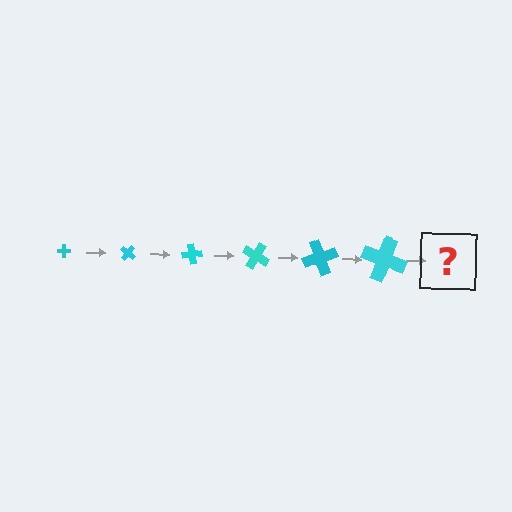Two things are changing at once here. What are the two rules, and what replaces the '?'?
The two rules are that the cross grows larger each step and it rotates 40 degrees each step. The '?' should be a cross, larger than the previous one and rotated 240 degrees from the start.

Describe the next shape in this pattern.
It should be a cross, larger than the previous one and rotated 240 degrees from the start.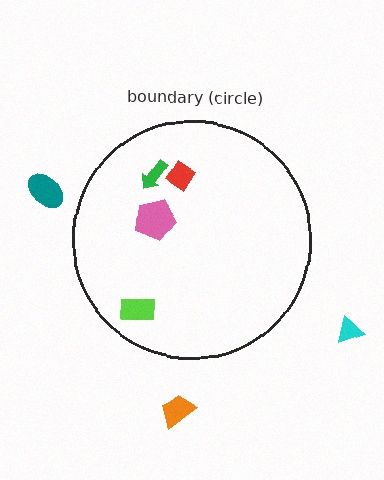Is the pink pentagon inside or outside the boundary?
Inside.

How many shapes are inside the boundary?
4 inside, 3 outside.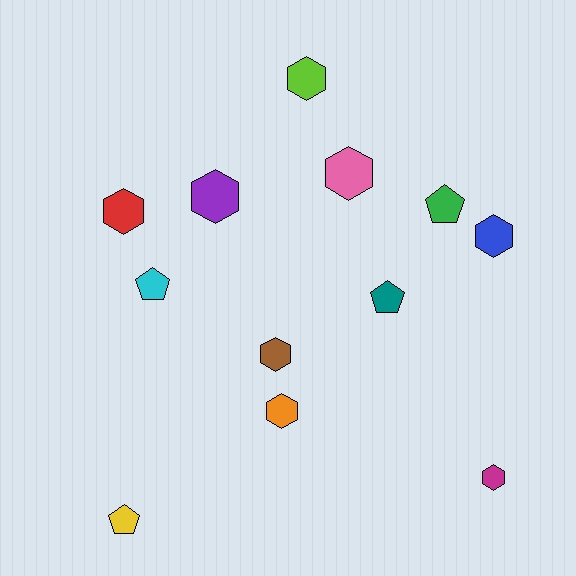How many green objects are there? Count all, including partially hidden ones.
There is 1 green object.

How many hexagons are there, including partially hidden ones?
There are 8 hexagons.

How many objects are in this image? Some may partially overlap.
There are 12 objects.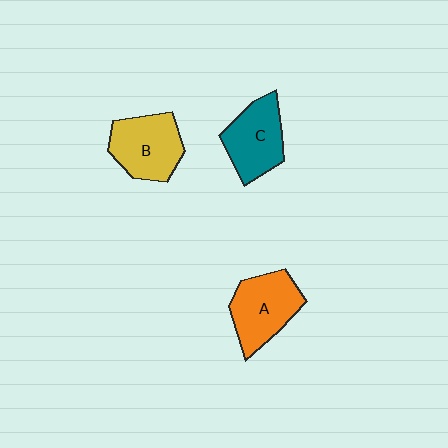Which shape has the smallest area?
Shape C (teal).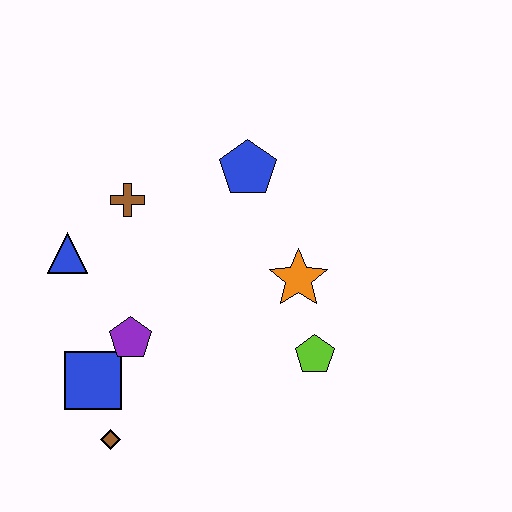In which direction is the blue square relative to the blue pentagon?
The blue square is below the blue pentagon.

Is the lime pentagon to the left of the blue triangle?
No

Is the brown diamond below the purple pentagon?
Yes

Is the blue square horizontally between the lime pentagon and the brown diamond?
No